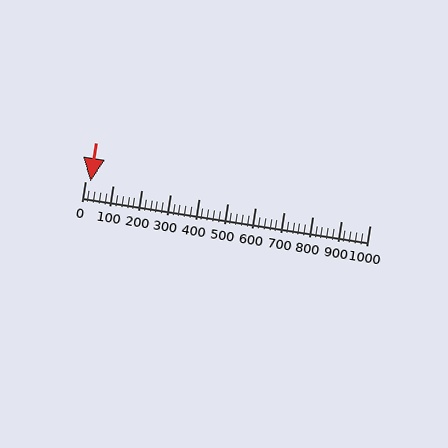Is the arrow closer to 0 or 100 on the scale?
The arrow is closer to 0.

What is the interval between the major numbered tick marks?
The major tick marks are spaced 100 units apart.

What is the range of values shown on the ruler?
The ruler shows values from 0 to 1000.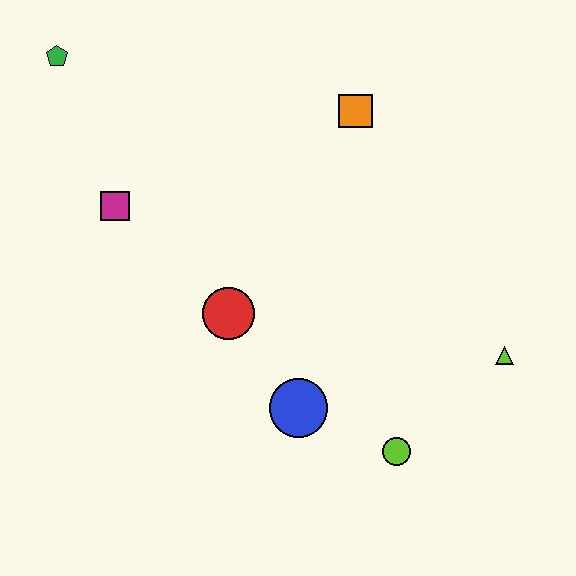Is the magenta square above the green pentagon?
No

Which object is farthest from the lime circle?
The green pentagon is farthest from the lime circle.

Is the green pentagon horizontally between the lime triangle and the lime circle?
No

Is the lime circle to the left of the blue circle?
No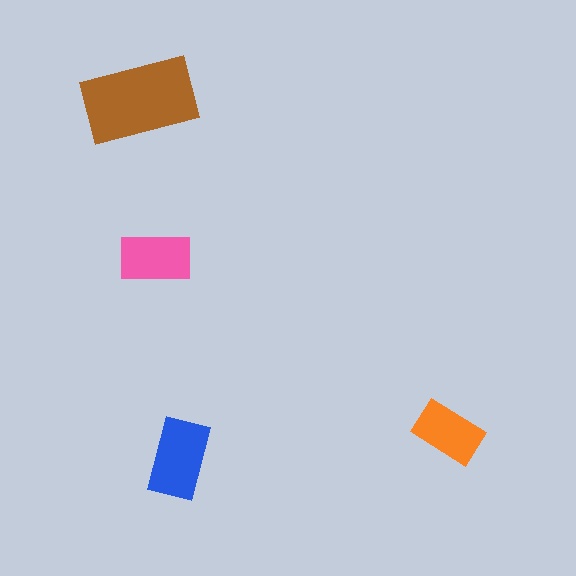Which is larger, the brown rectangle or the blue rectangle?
The brown one.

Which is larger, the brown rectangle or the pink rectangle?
The brown one.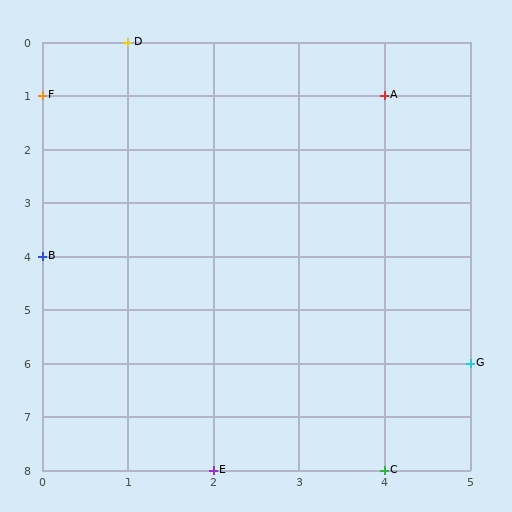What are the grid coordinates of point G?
Point G is at grid coordinates (5, 6).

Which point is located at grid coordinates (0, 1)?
Point F is at (0, 1).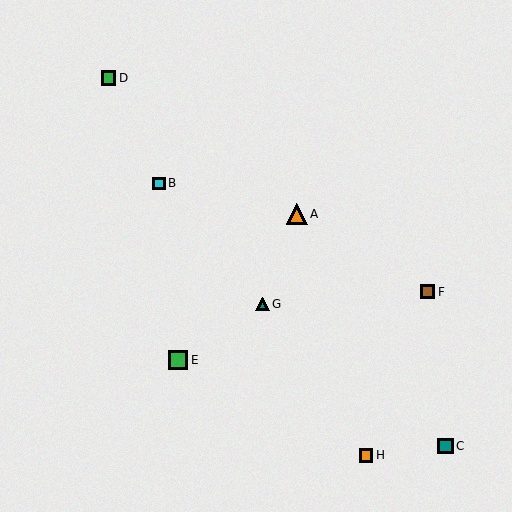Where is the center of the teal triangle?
The center of the teal triangle is at (263, 304).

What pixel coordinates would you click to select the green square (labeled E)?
Click at (178, 360) to select the green square E.